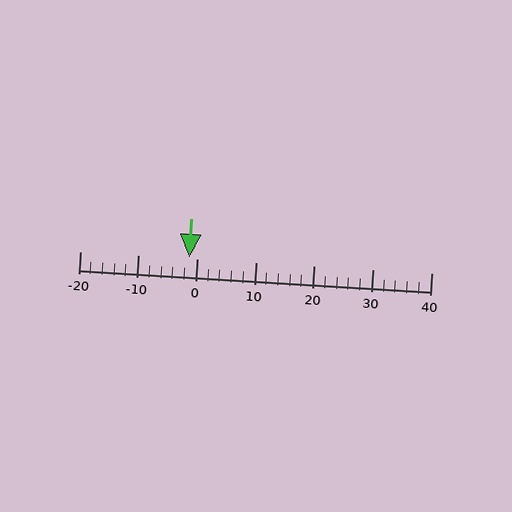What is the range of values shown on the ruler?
The ruler shows values from -20 to 40.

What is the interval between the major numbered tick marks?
The major tick marks are spaced 10 units apart.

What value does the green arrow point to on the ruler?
The green arrow points to approximately -1.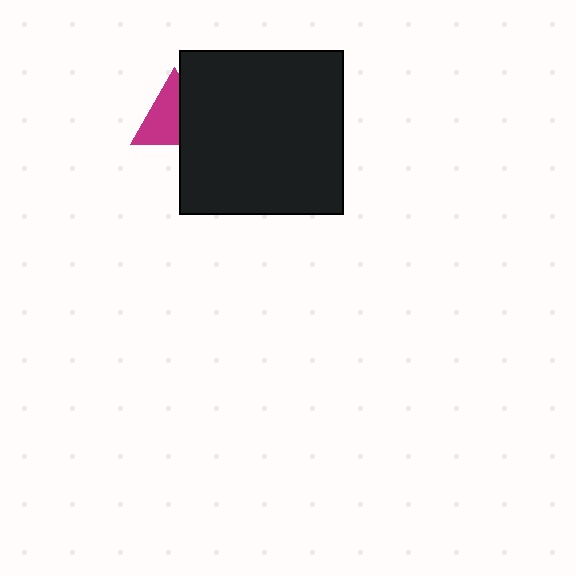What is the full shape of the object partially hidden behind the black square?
The partially hidden object is a magenta triangle.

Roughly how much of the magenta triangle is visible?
About half of it is visible (roughly 60%).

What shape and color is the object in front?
The object in front is a black square.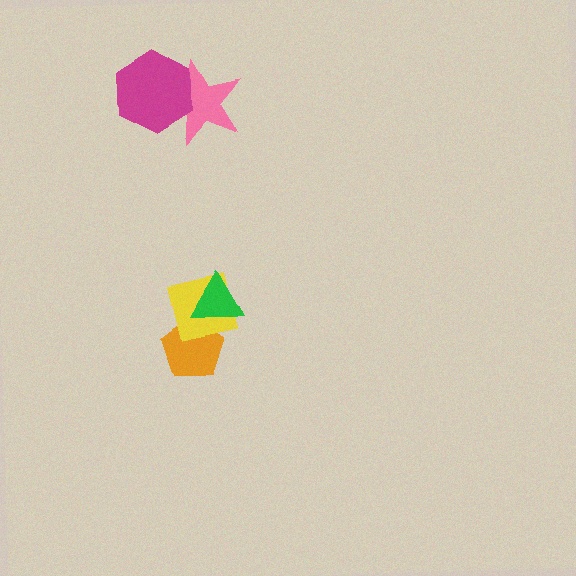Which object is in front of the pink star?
The magenta hexagon is in front of the pink star.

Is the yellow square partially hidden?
Yes, it is partially covered by another shape.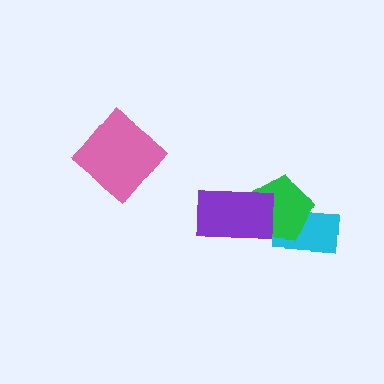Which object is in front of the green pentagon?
The purple rectangle is in front of the green pentagon.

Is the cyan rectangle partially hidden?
Yes, it is partially covered by another shape.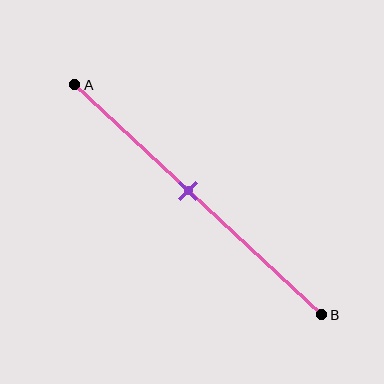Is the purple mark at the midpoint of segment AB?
No, the mark is at about 45% from A, not at the 50% midpoint.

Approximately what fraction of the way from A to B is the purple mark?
The purple mark is approximately 45% of the way from A to B.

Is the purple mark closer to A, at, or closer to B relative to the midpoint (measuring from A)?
The purple mark is closer to point A than the midpoint of segment AB.